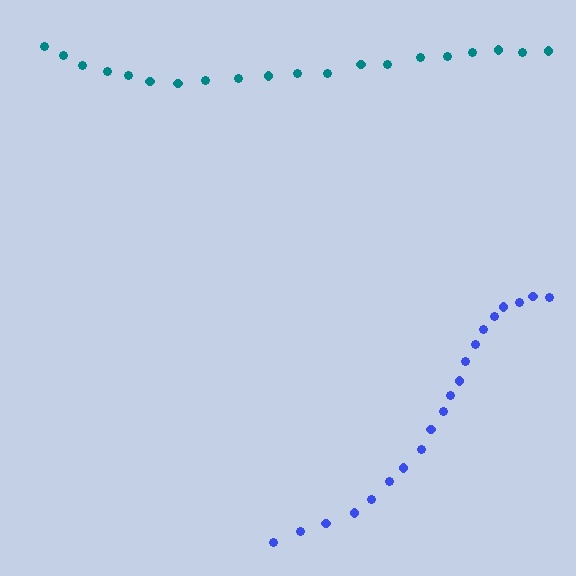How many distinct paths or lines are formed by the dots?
There are 2 distinct paths.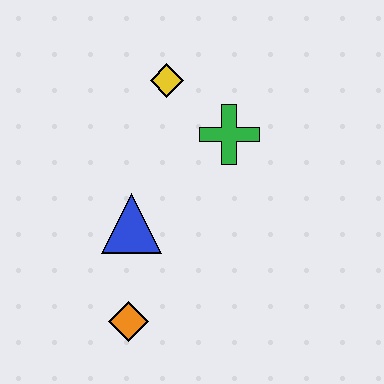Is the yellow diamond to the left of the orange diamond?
No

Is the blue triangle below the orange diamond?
No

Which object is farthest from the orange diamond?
The yellow diamond is farthest from the orange diamond.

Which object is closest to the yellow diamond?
The green cross is closest to the yellow diamond.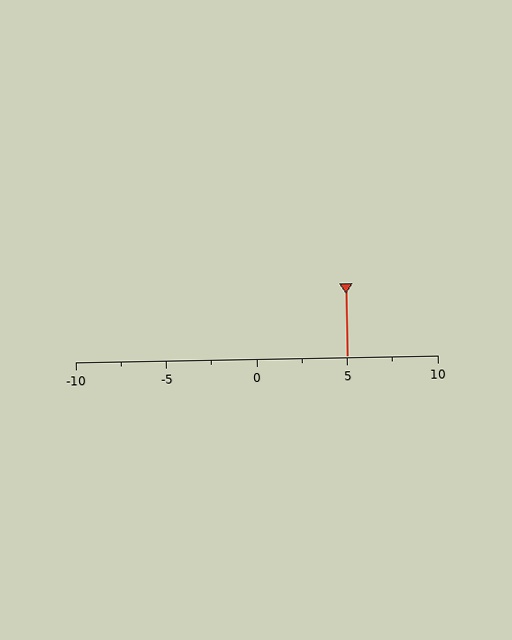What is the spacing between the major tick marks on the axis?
The major ticks are spaced 5 apart.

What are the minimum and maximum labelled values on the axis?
The axis runs from -10 to 10.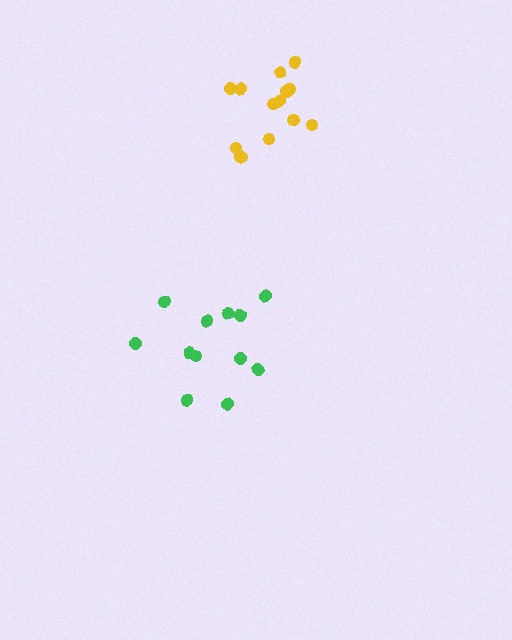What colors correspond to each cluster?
The clusters are colored: yellow, green.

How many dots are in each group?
Group 1: 14 dots, Group 2: 12 dots (26 total).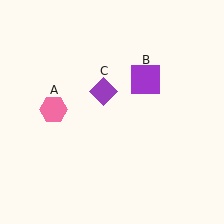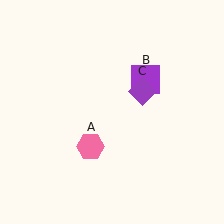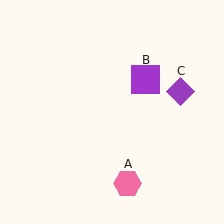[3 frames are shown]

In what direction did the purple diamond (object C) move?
The purple diamond (object C) moved right.